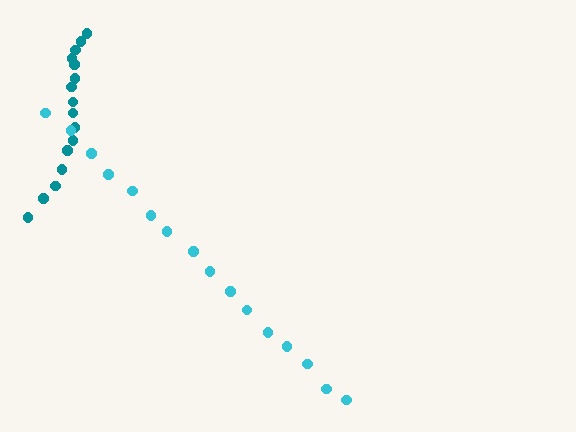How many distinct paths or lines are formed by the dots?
There are 2 distinct paths.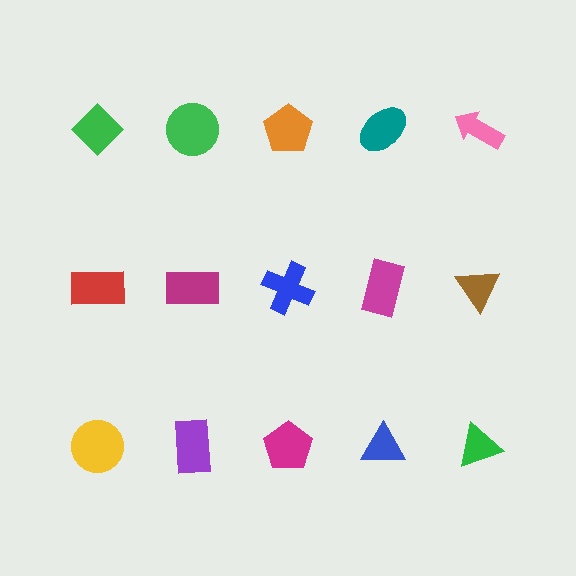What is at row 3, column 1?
A yellow circle.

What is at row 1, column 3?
An orange pentagon.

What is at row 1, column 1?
A green diamond.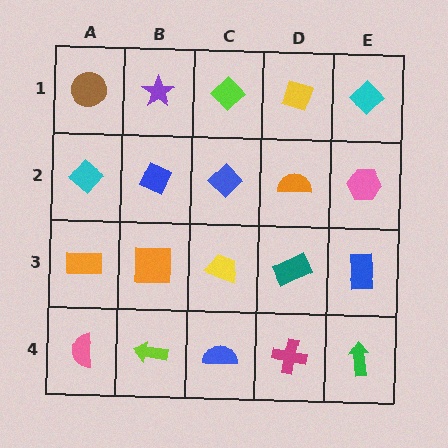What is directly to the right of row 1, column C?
A yellow diamond.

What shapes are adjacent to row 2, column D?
A yellow diamond (row 1, column D), a teal rectangle (row 3, column D), a blue diamond (row 2, column C), a pink hexagon (row 2, column E).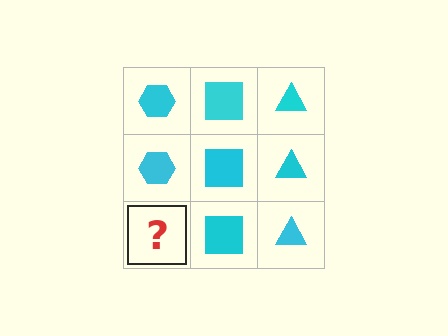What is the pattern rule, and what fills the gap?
The rule is that each column has a consistent shape. The gap should be filled with a cyan hexagon.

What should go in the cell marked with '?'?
The missing cell should contain a cyan hexagon.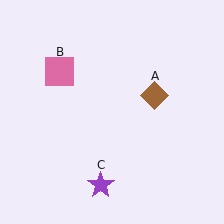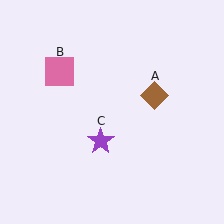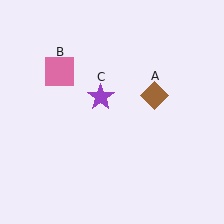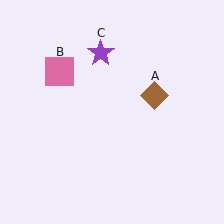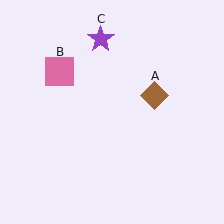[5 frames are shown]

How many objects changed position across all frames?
1 object changed position: purple star (object C).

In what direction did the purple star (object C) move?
The purple star (object C) moved up.